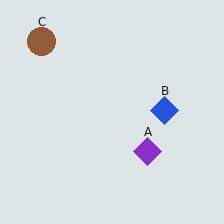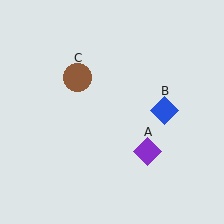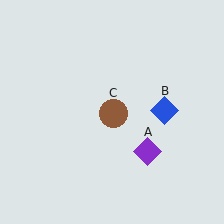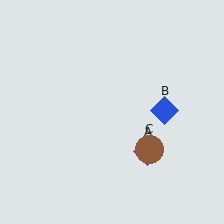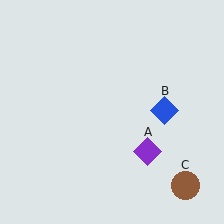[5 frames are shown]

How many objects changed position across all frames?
1 object changed position: brown circle (object C).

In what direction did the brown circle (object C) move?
The brown circle (object C) moved down and to the right.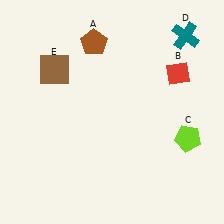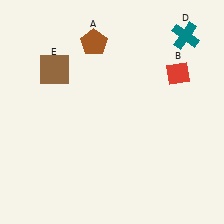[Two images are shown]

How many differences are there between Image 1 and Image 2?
There is 1 difference between the two images.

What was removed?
The lime pentagon (C) was removed in Image 2.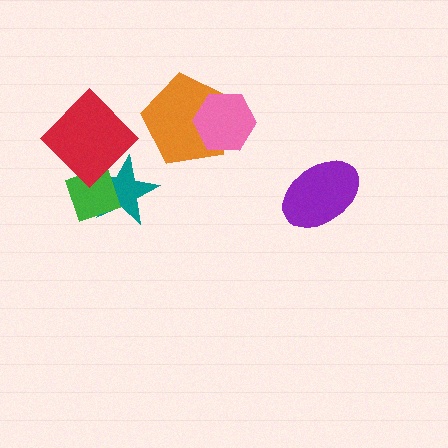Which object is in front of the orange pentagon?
The pink hexagon is in front of the orange pentagon.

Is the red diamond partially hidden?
No, no other shape covers it.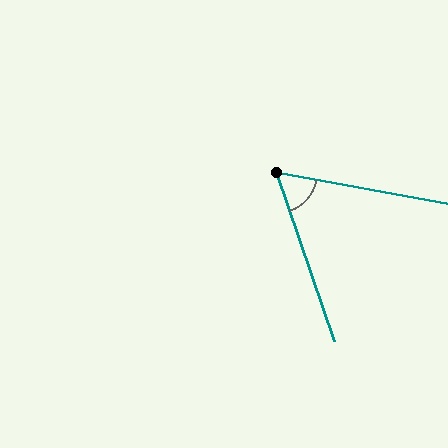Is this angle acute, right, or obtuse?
It is acute.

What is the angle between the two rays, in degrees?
Approximately 61 degrees.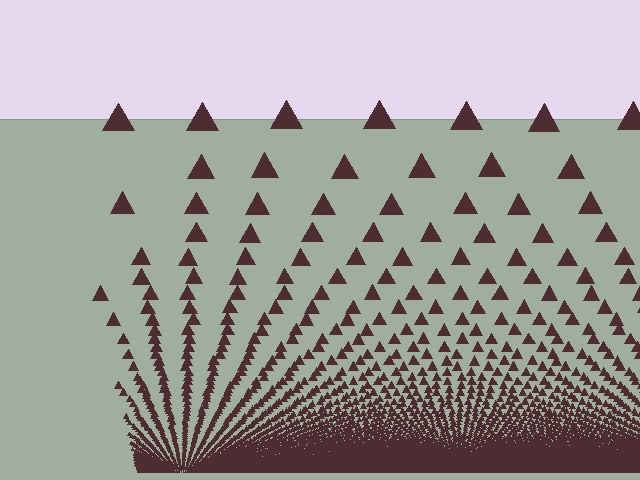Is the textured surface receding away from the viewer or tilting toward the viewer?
The surface appears to tilt toward the viewer. Texture elements get larger and sparser toward the top.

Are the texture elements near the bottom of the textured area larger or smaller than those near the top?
Smaller. The gradient is inverted — elements near the bottom are smaller and denser.